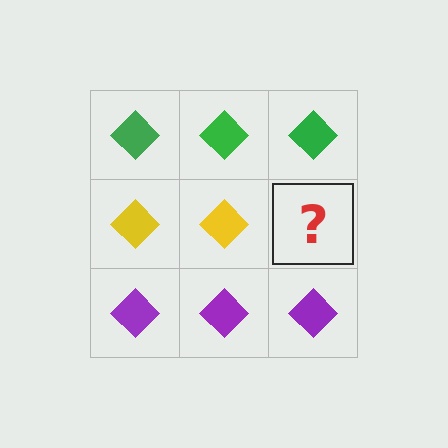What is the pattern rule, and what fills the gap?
The rule is that each row has a consistent color. The gap should be filled with a yellow diamond.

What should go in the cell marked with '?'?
The missing cell should contain a yellow diamond.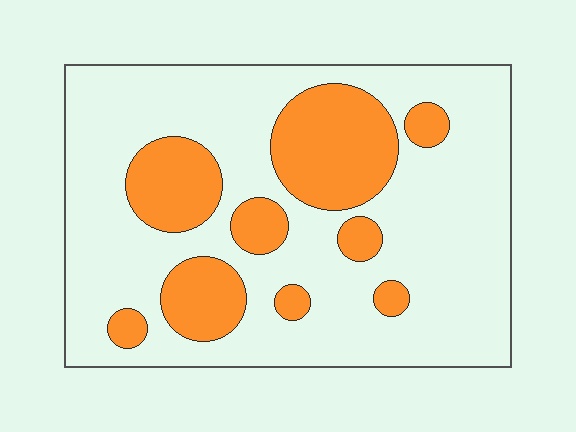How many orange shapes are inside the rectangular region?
9.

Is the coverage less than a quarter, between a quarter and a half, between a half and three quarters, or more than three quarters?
Between a quarter and a half.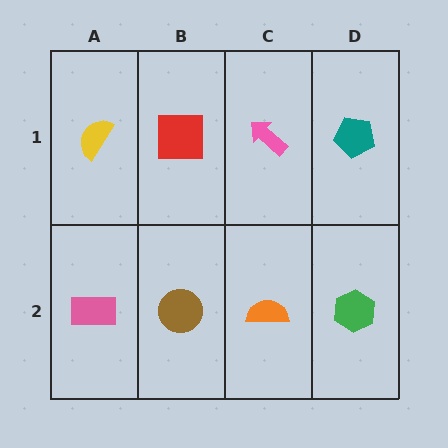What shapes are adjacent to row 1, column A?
A pink rectangle (row 2, column A), a red square (row 1, column B).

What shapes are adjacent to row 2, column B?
A red square (row 1, column B), a pink rectangle (row 2, column A), an orange semicircle (row 2, column C).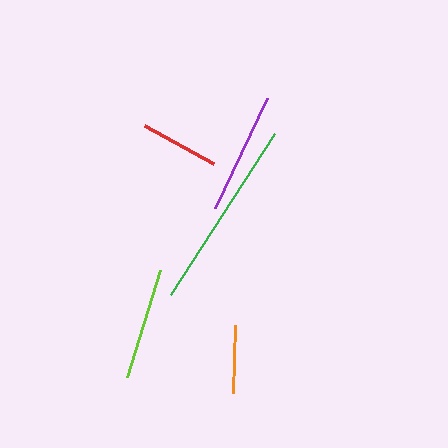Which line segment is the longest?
The green line is the longest at approximately 191 pixels.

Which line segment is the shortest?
The orange line is the shortest at approximately 67 pixels.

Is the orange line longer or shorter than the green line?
The green line is longer than the orange line.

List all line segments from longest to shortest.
From longest to shortest: green, purple, lime, red, orange.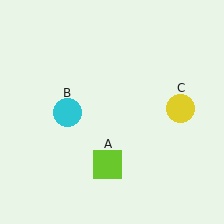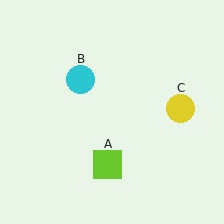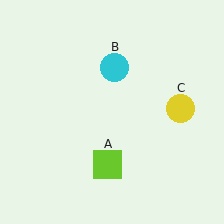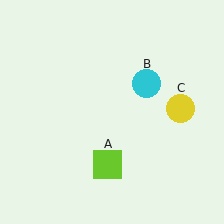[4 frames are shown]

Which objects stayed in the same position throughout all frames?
Lime square (object A) and yellow circle (object C) remained stationary.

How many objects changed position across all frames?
1 object changed position: cyan circle (object B).